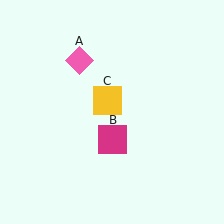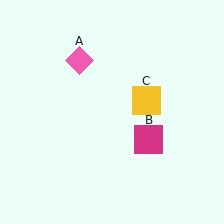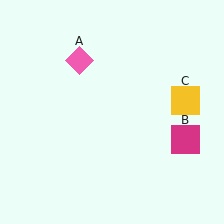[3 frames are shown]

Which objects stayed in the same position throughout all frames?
Pink diamond (object A) remained stationary.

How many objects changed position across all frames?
2 objects changed position: magenta square (object B), yellow square (object C).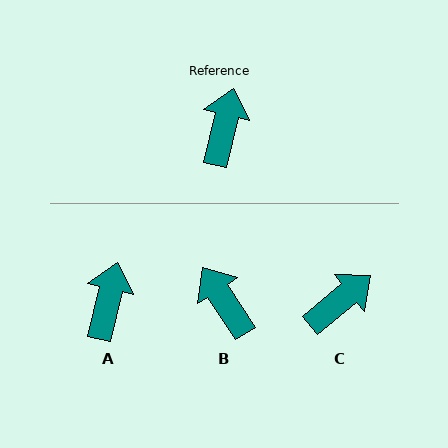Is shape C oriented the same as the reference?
No, it is off by about 37 degrees.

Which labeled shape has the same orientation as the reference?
A.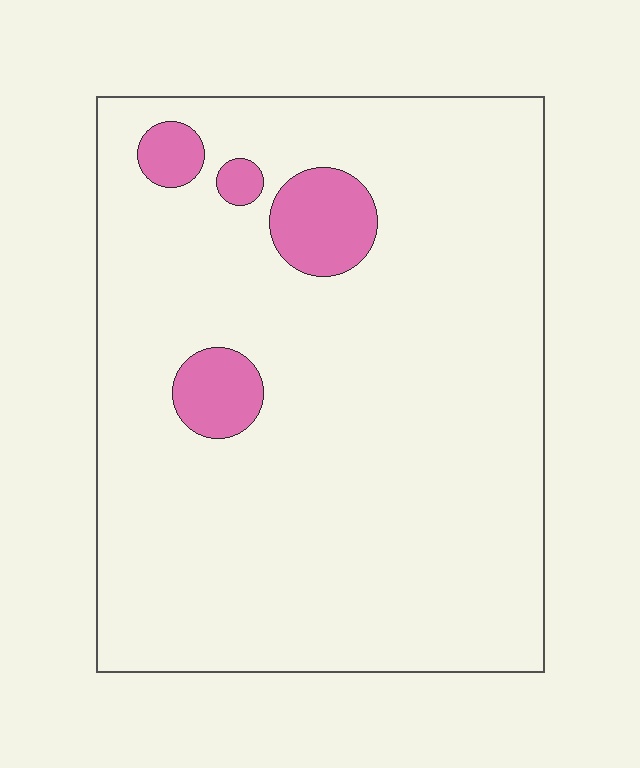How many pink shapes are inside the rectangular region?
4.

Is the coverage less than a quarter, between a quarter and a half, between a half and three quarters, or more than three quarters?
Less than a quarter.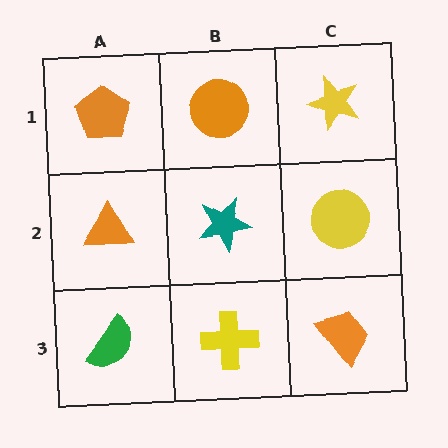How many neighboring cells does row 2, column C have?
3.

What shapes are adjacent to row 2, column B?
An orange circle (row 1, column B), a yellow cross (row 3, column B), an orange triangle (row 2, column A), a yellow circle (row 2, column C).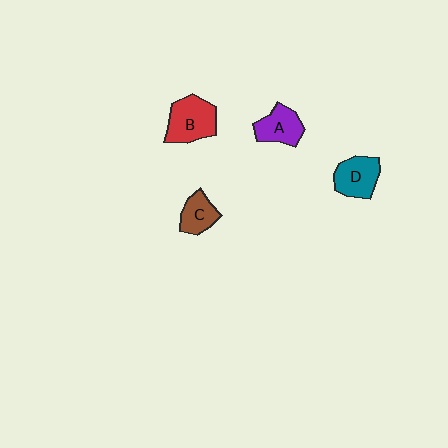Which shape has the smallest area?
Shape C (brown).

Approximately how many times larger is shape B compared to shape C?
Approximately 1.6 times.